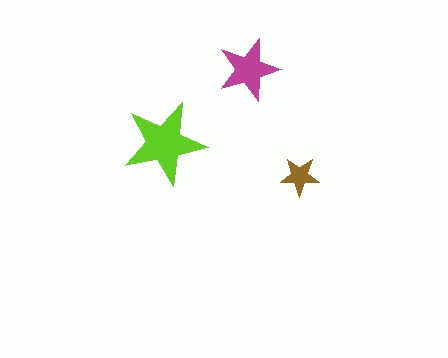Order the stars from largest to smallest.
the lime one, the magenta one, the brown one.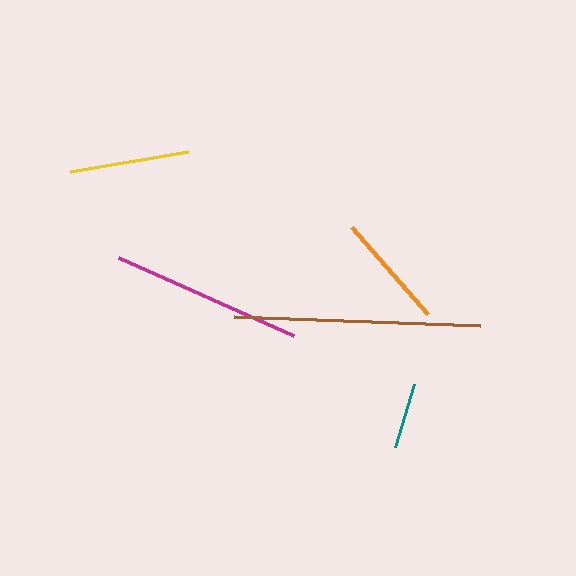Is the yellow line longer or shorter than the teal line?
The yellow line is longer than the teal line.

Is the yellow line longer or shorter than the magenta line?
The magenta line is longer than the yellow line.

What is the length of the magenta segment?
The magenta segment is approximately 191 pixels long.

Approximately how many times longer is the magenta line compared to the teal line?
The magenta line is approximately 2.9 times the length of the teal line.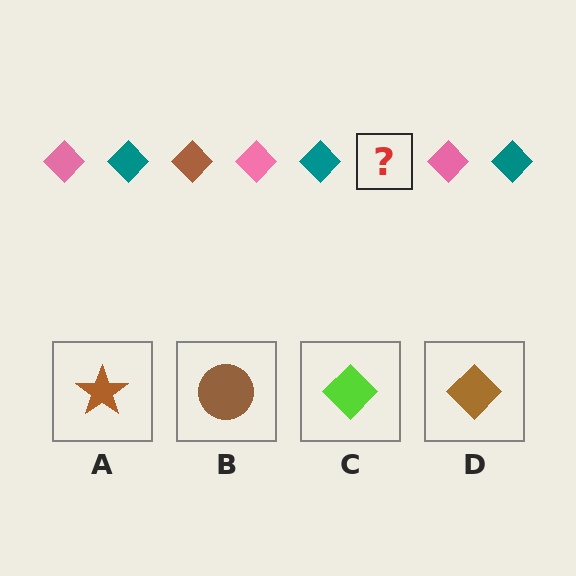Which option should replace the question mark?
Option D.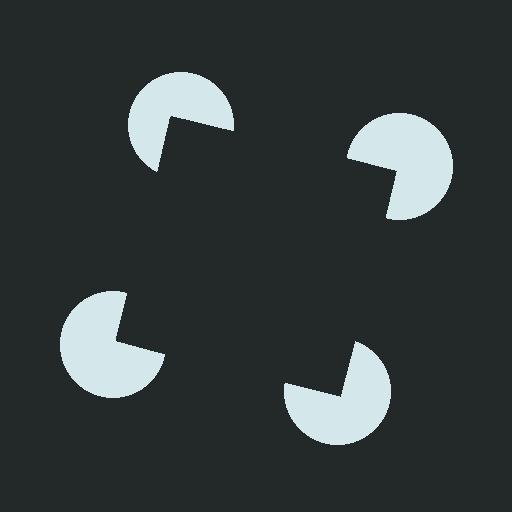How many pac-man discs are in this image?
There are 4 — one at each vertex of the illusory square.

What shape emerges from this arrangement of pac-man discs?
An illusory square — its edges are inferred from the aligned wedge cuts in the pac-man discs, not physically drawn.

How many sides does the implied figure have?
4 sides.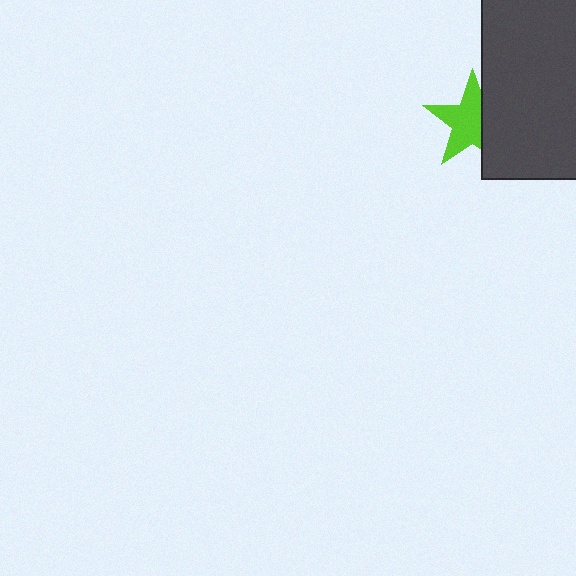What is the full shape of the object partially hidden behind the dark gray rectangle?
The partially hidden object is a lime star.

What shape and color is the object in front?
The object in front is a dark gray rectangle.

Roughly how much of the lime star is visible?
Most of it is visible (roughly 68%).